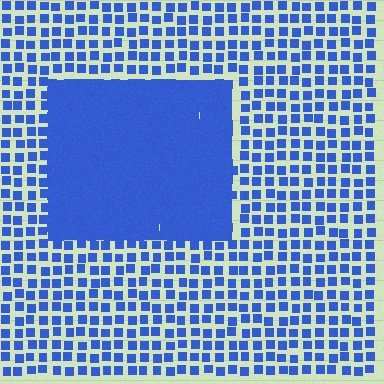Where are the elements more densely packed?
The elements are more densely packed inside the rectangle boundary.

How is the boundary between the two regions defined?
The boundary is defined by a change in element density (approximately 2.5x ratio). All elements are the same color, size, and shape.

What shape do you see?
I see a rectangle.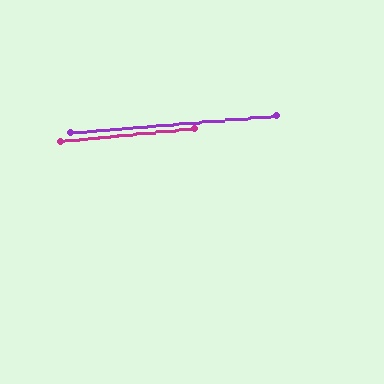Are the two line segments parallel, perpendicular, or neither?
Parallel — their directions differ by only 0.9°.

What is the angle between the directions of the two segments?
Approximately 1 degree.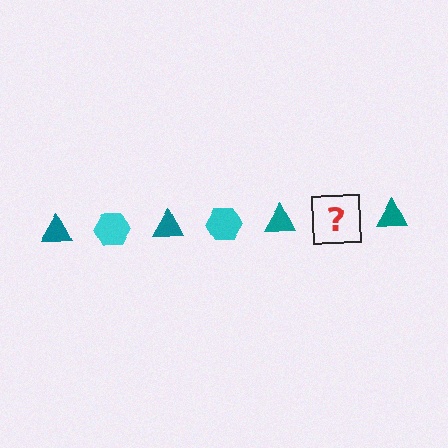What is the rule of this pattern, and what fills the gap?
The rule is that the pattern alternates between teal triangle and cyan hexagon. The gap should be filled with a cyan hexagon.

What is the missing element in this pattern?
The missing element is a cyan hexagon.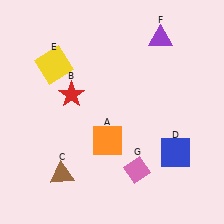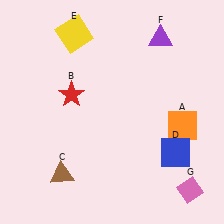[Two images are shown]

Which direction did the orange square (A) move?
The orange square (A) moved right.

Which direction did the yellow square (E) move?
The yellow square (E) moved up.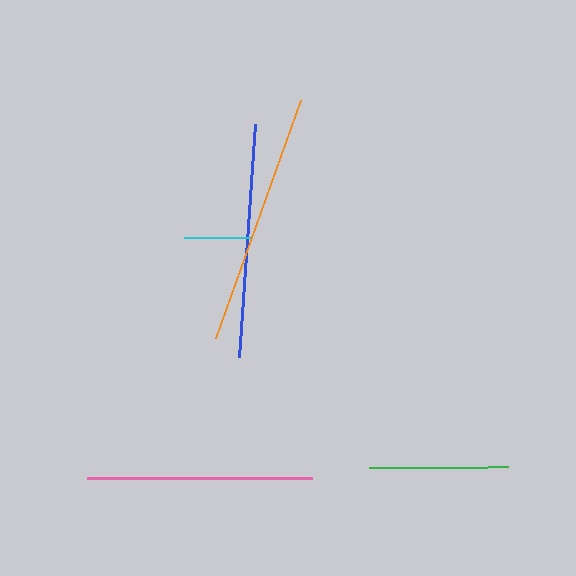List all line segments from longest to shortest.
From longest to shortest: orange, blue, pink, green, cyan.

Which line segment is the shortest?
The cyan line is the shortest at approximately 66 pixels.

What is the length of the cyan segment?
The cyan segment is approximately 66 pixels long.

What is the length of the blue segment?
The blue segment is approximately 234 pixels long.